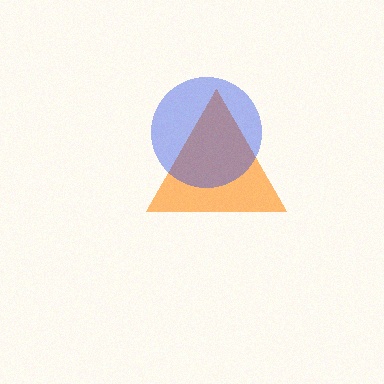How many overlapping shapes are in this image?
There are 2 overlapping shapes in the image.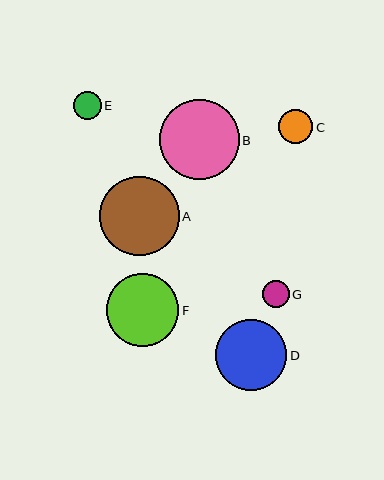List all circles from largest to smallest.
From largest to smallest: B, A, F, D, C, E, G.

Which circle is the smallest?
Circle G is the smallest with a size of approximately 27 pixels.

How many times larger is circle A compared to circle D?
Circle A is approximately 1.1 times the size of circle D.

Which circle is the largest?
Circle B is the largest with a size of approximately 80 pixels.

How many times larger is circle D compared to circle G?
Circle D is approximately 2.6 times the size of circle G.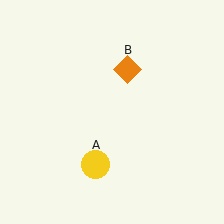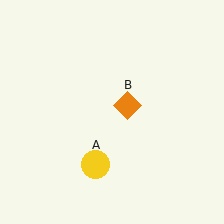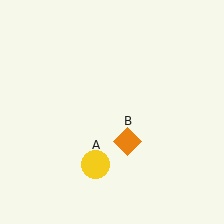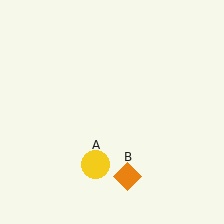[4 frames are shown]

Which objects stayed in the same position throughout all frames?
Yellow circle (object A) remained stationary.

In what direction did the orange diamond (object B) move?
The orange diamond (object B) moved down.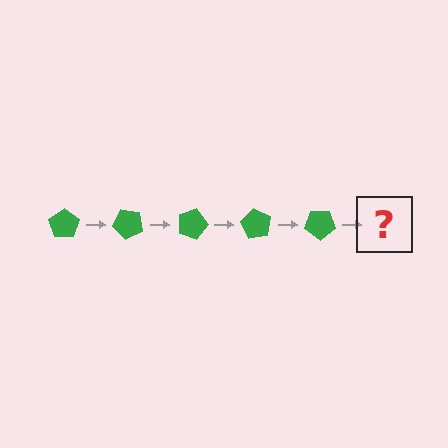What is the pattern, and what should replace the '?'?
The pattern is that the pentagon rotates 45 degrees each step. The '?' should be a green pentagon rotated 225 degrees.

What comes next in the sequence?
The next element should be a green pentagon rotated 225 degrees.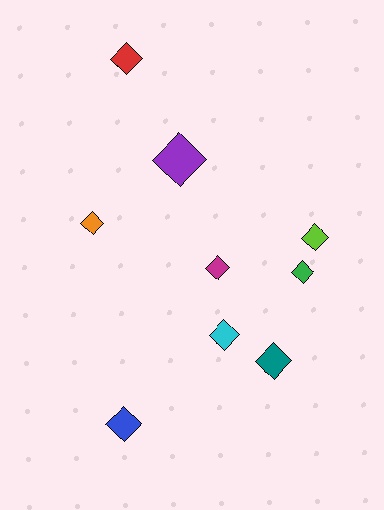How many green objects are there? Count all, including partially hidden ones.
There is 1 green object.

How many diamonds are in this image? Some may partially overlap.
There are 9 diamonds.